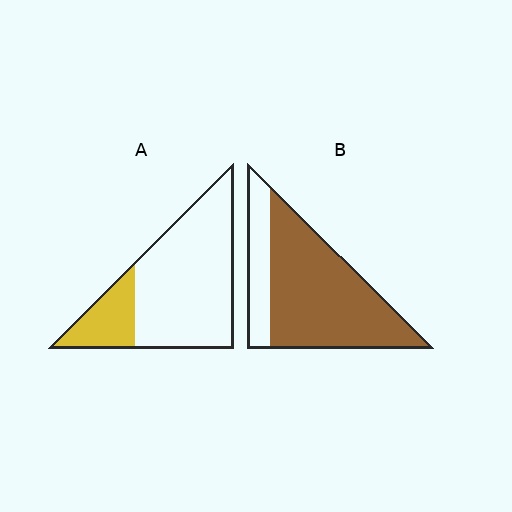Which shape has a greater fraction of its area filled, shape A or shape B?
Shape B.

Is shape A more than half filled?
No.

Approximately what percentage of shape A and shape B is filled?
A is approximately 20% and B is approximately 75%.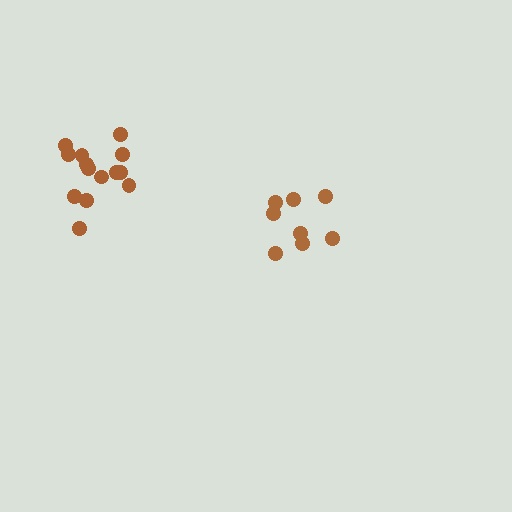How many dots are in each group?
Group 1: 14 dots, Group 2: 8 dots (22 total).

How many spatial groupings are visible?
There are 2 spatial groupings.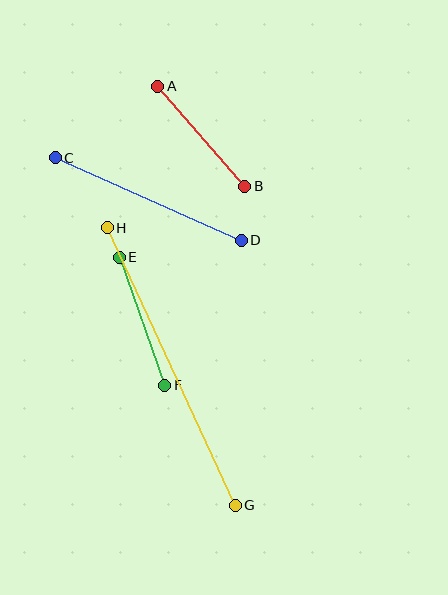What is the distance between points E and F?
The distance is approximately 136 pixels.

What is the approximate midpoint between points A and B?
The midpoint is at approximately (201, 136) pixels.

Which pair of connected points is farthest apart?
Points G and H are farthest apart.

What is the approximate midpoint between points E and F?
The midpoint is at approximately (142, 321) pixels.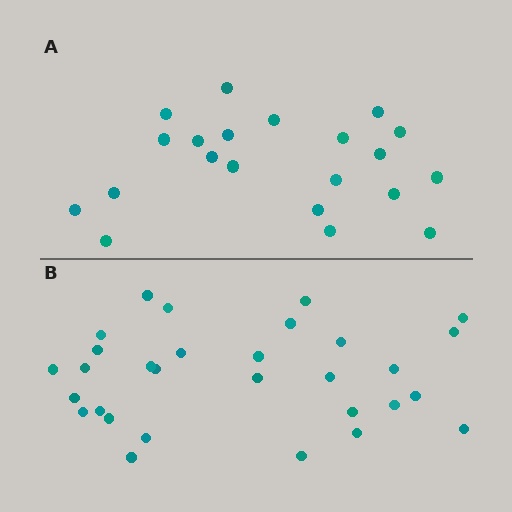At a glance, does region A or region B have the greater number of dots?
Region B (the bottom region) has more dots.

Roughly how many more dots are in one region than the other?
Region B has roughly 8 or so more dots than region A.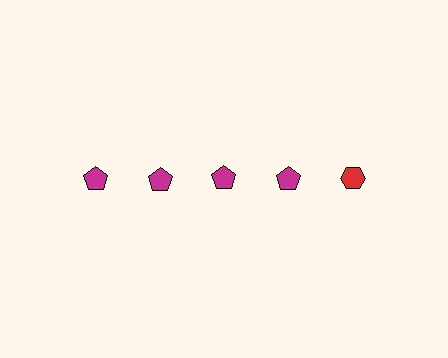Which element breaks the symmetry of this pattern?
The red hexagon in the top row, rightmost column breaks the symmetry. All other shapes are magenta pentagons.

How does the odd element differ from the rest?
It differs in both color (red instead of magenta) and shape (hexagon instead of pentagon).